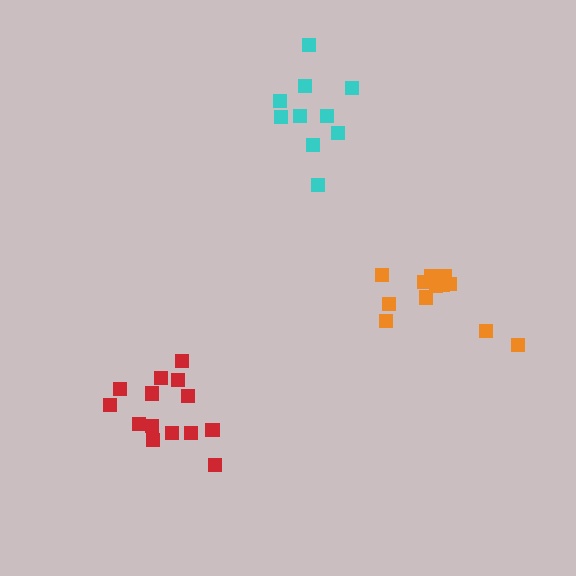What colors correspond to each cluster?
The clusters are colored: red, cyan, orange.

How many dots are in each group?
Group 1: 14 dots, Group 2: 10 dots, Group 3: 12 dots (36 total).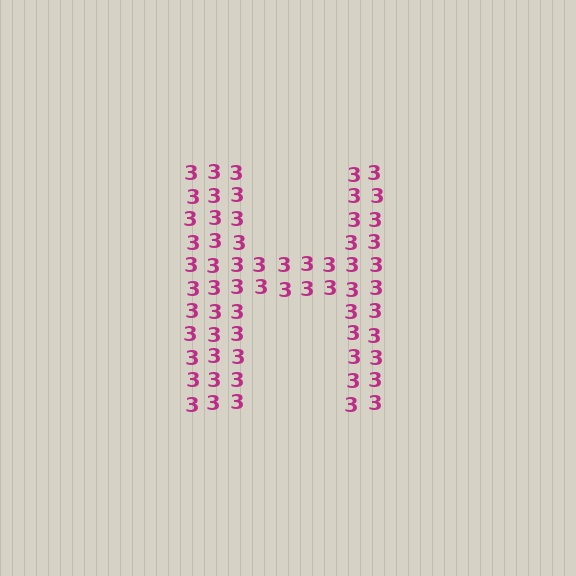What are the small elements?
The small elements are digit 3's.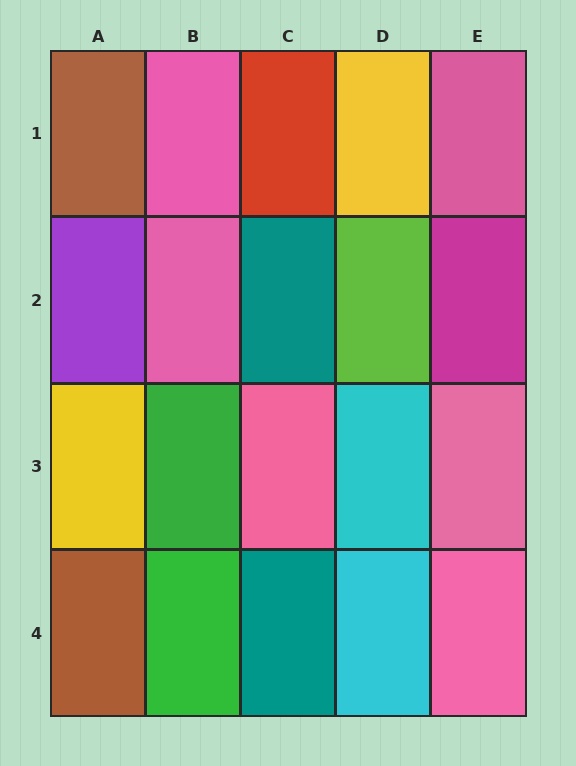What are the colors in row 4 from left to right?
Brown, green, teal, cyan, pink.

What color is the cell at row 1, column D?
Yellow.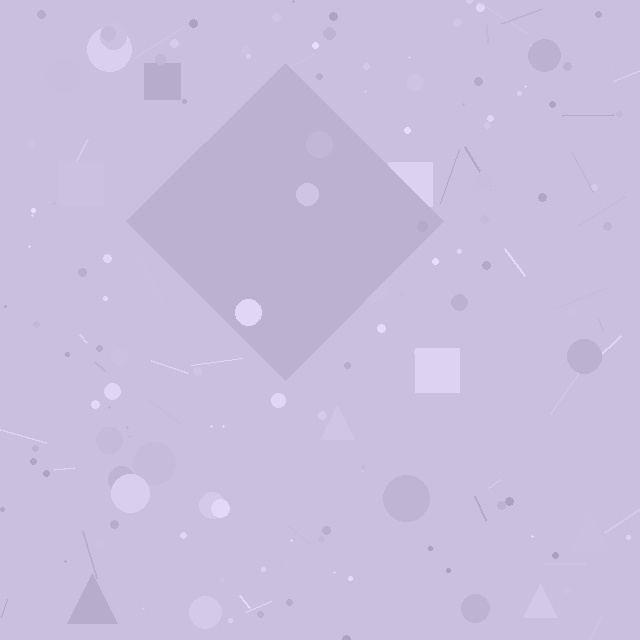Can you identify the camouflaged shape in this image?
The camouflaged shape is a diamond.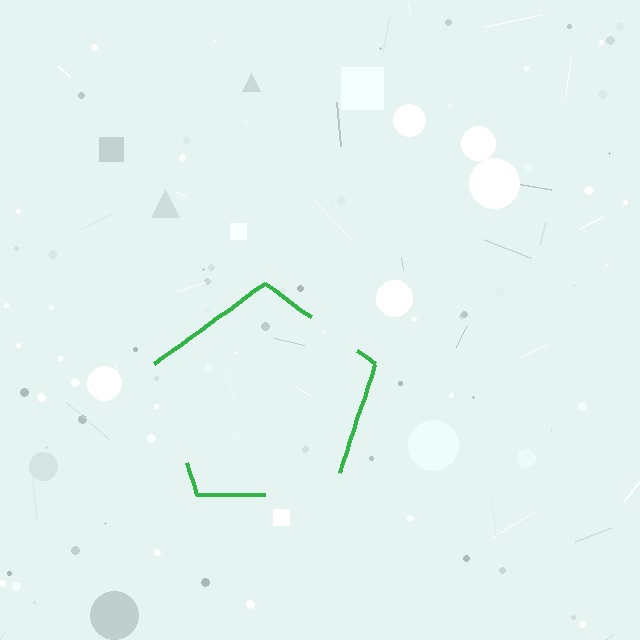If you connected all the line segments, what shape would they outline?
They would outline a pentagon.